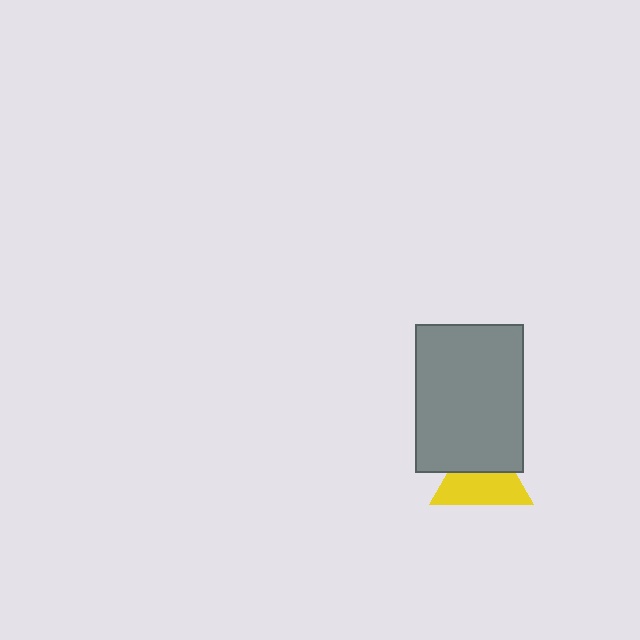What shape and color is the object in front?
The object in front is a gray rectangle.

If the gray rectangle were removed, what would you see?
You would see the complete yellow triangle.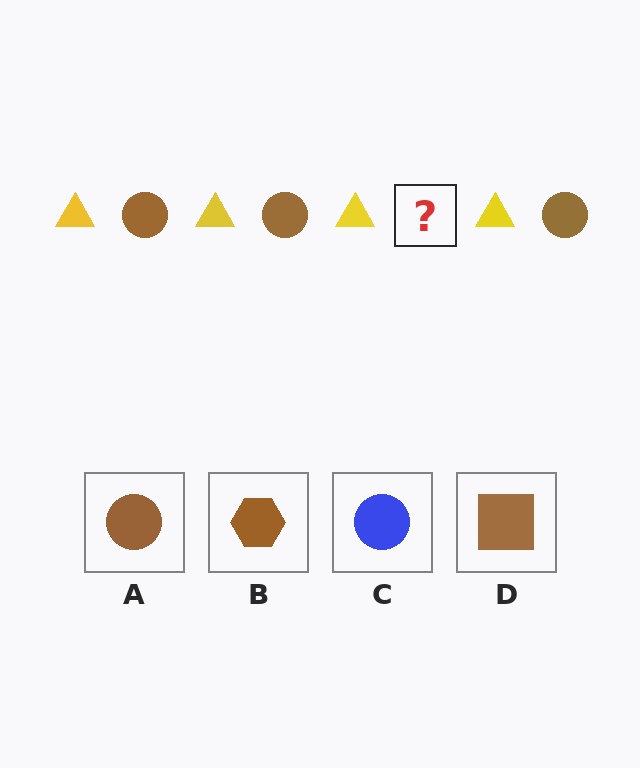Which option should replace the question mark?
Option A.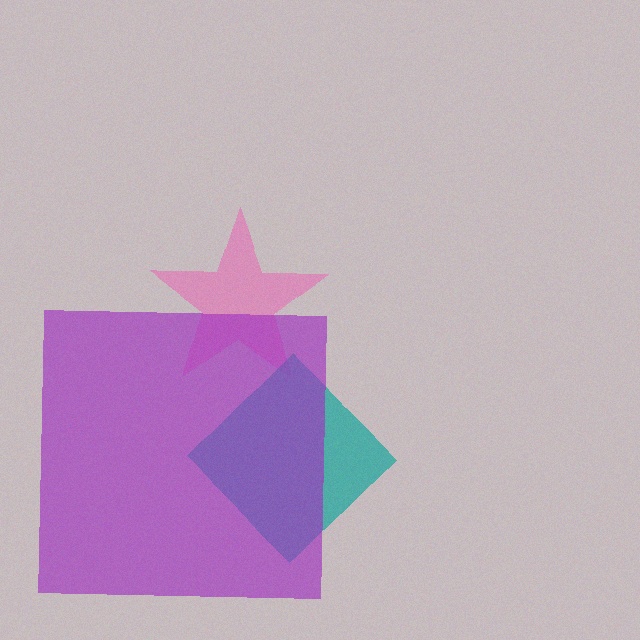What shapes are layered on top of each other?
The layered shapes are: a pink star, a teal diamond, a purple square.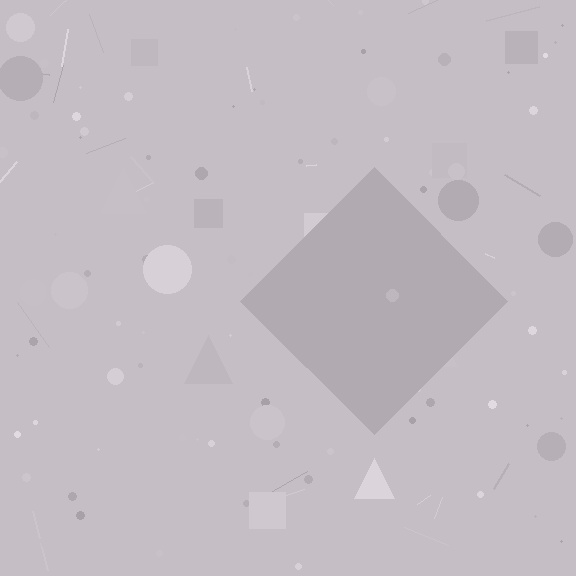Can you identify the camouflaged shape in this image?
The camouflaged shape is a diamond.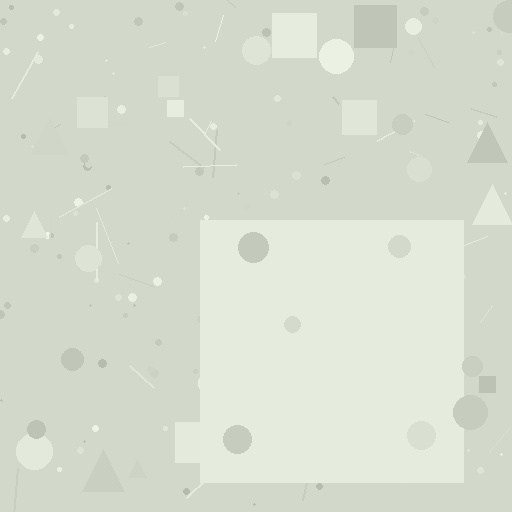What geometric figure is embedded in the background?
A square is embedded in the background.